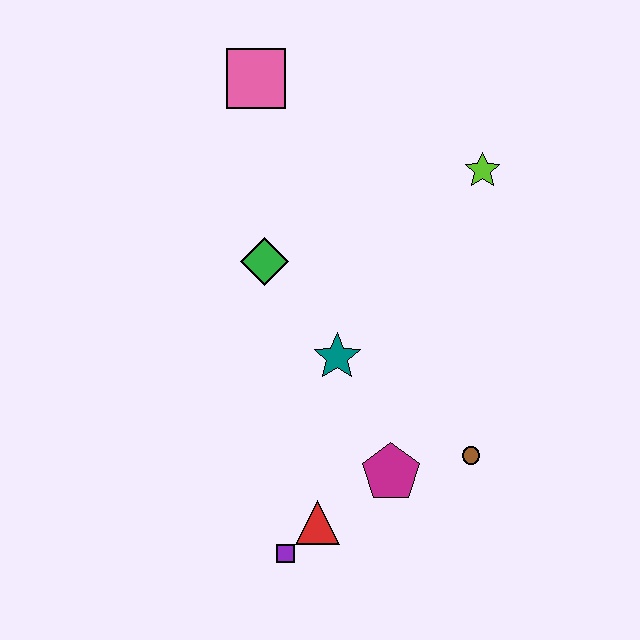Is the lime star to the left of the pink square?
No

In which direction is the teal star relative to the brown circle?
The teal star is to the left of the brown circle.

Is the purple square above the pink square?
No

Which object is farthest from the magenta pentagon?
The pink square is farthest from the magenta pentagon.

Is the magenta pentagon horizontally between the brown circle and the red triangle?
Yes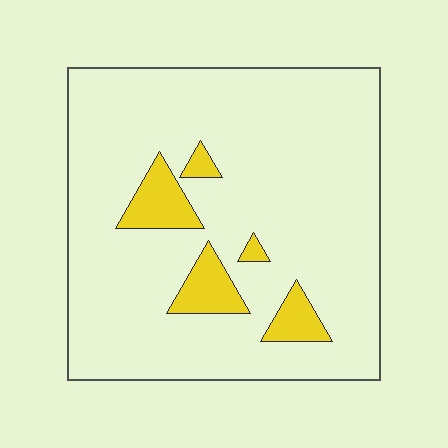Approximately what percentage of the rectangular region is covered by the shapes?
Approximately 10%.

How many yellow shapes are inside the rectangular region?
5.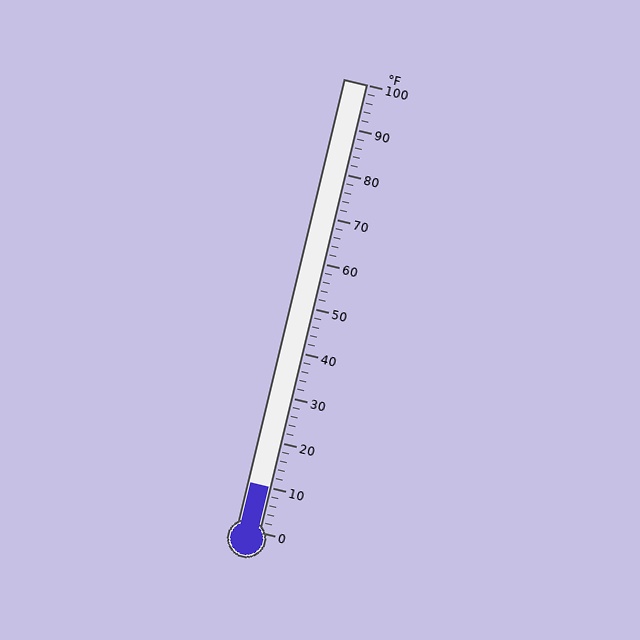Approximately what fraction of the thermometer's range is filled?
The thermometer is filled to approximately 10% of its range.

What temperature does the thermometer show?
The thermometer shows approximately 10°F.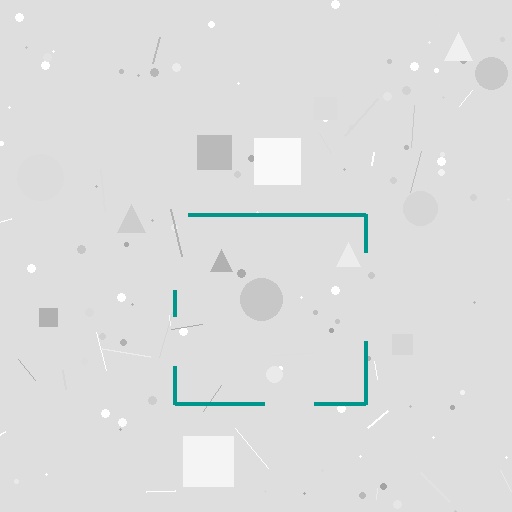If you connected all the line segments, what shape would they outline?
They would outline a square.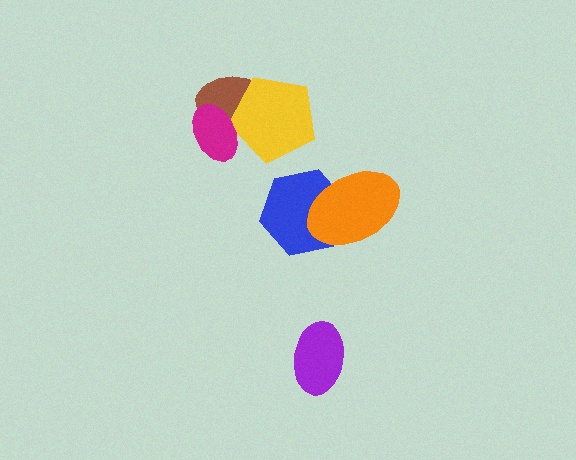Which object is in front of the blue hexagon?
The orange ellipse is in front of the blue hexagon.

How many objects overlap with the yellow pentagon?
2 objects overlap with the yellow pentagon.